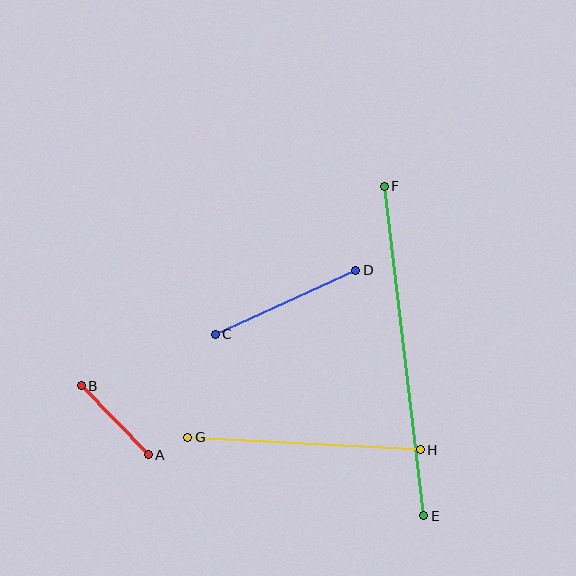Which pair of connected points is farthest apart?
Points E and F are farthest apart.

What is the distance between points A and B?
The distance is approximately 96 pixels.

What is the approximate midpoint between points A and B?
The midpoint is at approximately (115, 420) pixels.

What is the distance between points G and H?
The distance is approximately 232 pixels.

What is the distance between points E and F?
The distance is approximately 332 pixels.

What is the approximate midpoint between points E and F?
The midpoint is at approximately (404, 351) pixels.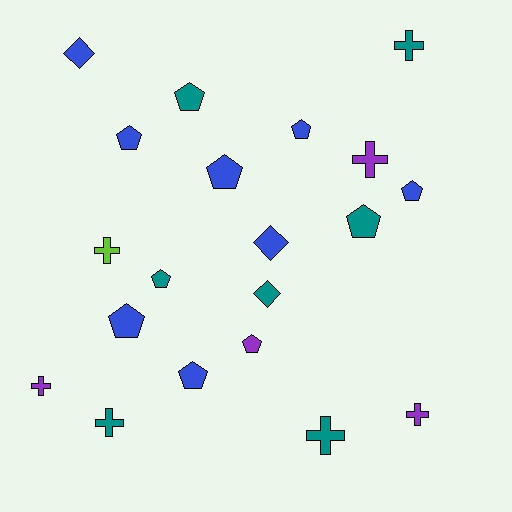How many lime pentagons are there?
There are no lime pentagons.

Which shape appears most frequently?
Pentagon, with 10 objects.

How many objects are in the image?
There are 20 objects.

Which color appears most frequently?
Blue, with 8 objects.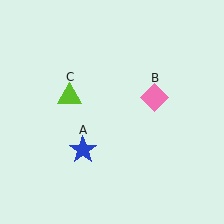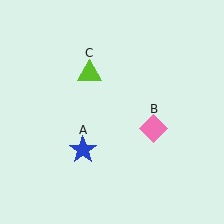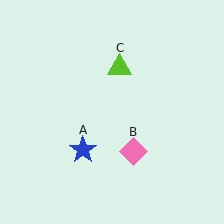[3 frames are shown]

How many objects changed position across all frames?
2 objects changed position: pink diamond (object B), lime triangle (object C).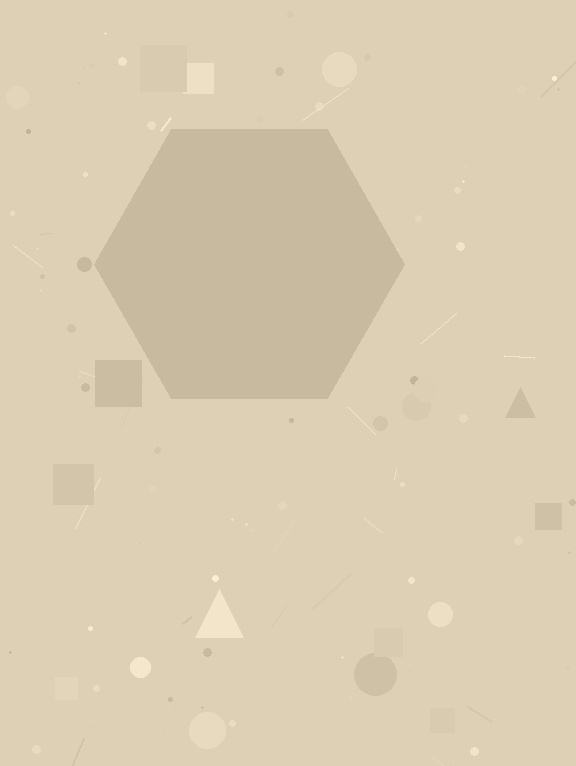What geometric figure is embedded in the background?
A hexagon is embedded in the background.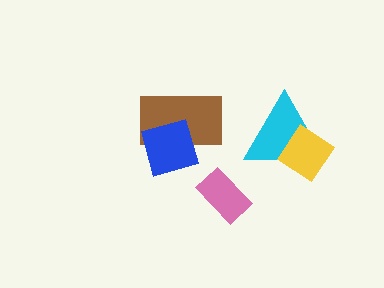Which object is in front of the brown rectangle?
The blue diamond is in front of the brown rectangle.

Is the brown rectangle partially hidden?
Yes, it is partially covered by another shape.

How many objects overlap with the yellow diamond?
1 object overlaps with the yellow diamond.